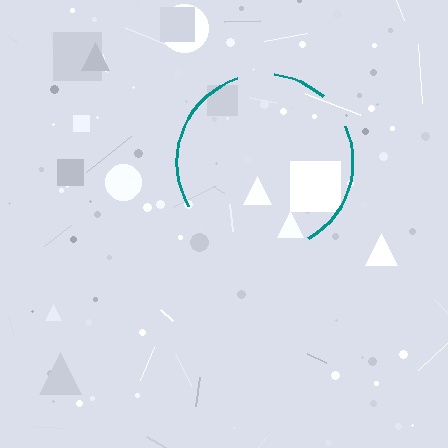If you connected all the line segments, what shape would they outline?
They would outline a circle.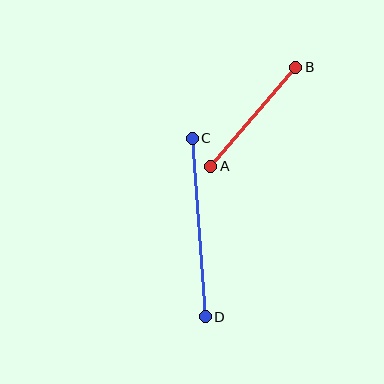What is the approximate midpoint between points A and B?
The midpoint is at approximately (253, 117) pixels.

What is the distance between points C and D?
The distance is approximately 179 pixels.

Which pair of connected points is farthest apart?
Points C and D are farthest apart.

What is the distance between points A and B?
The distance is approximately 130 pixels.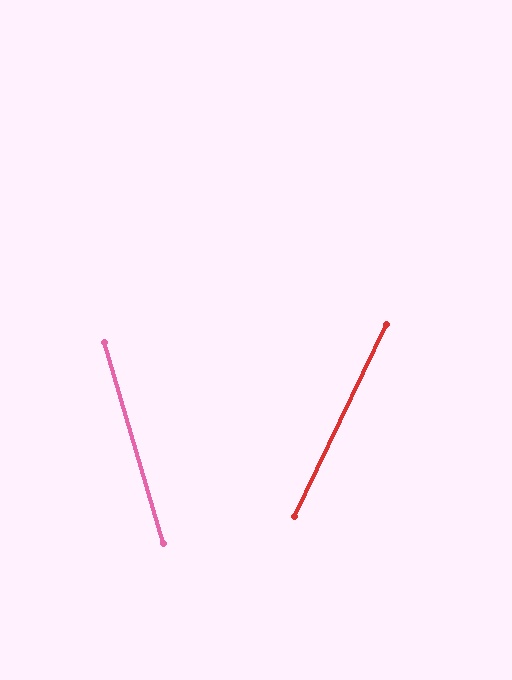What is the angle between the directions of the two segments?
Approximately 42 degrees.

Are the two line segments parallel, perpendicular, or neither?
Neither parallel nor perpendicular — they differ by about 42°.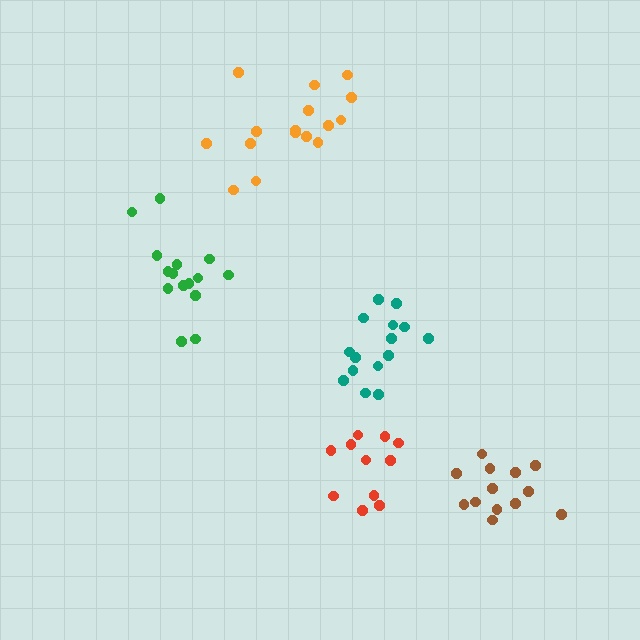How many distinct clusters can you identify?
There are 5 distinct clusters.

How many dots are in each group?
Group 1: 16 dots, Group 2: 15 dots, Group 3: 11 dots, Group 4: 16 dots, Group 5: 13 dots (71 total).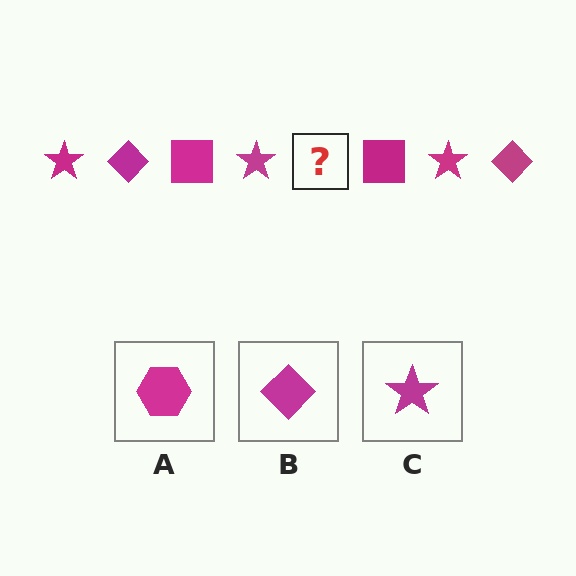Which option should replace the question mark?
Option B.